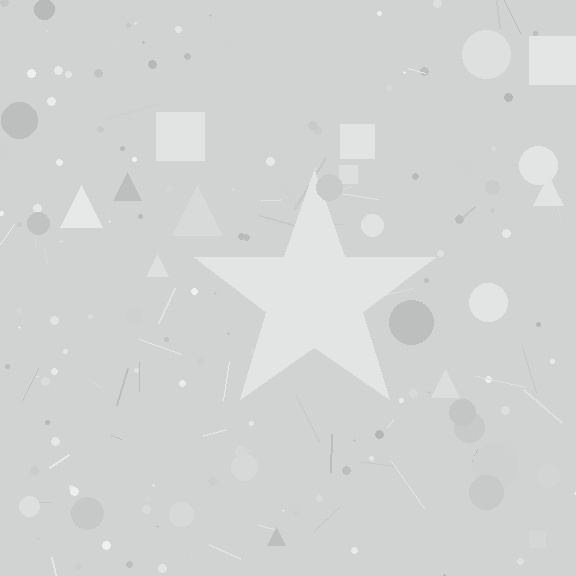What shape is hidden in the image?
A star is hidden in the image.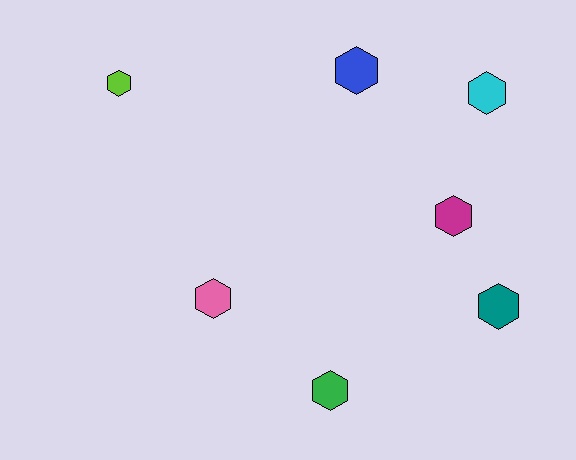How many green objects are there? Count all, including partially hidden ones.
There is 1 green object.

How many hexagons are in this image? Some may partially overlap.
There are 7 hexagons.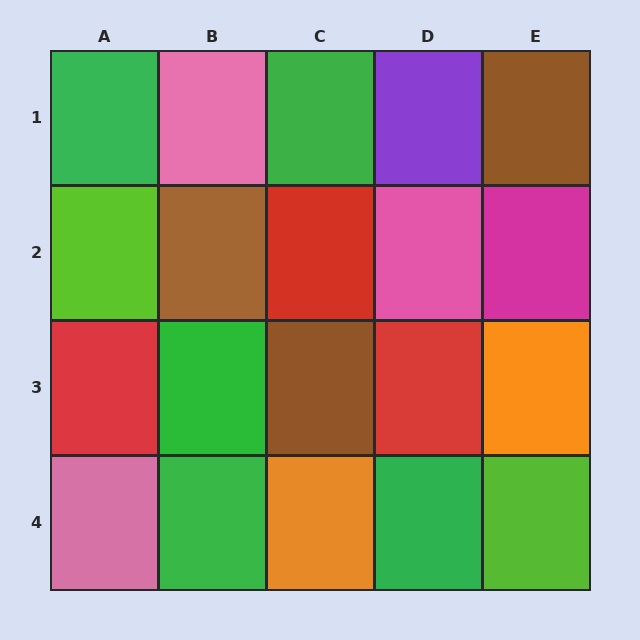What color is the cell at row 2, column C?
Red.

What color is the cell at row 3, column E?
Orange.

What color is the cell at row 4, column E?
Lime.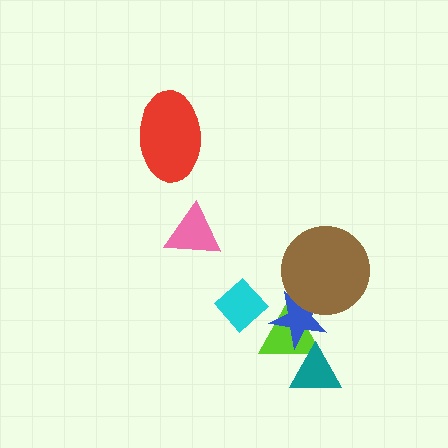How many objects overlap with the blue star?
2 objects overlap with the blue star.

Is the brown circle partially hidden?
No, no other shape covers it.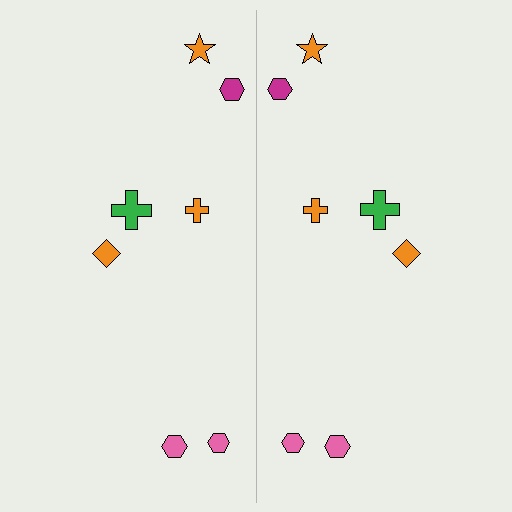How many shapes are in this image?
There are 14 shapes in this image.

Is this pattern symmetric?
Yes, this pattern has bilateral (reflection) symmetry.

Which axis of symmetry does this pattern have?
The pattern has a vertical axis of symmetry running through the center of the image.